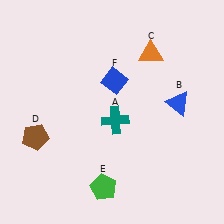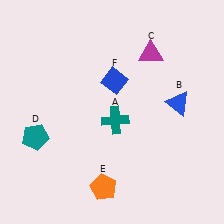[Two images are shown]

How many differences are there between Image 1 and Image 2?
There are 3 differences between the two images.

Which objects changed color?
C changed from orange to magenta. D changed from brown to teal. E changed from green to orange.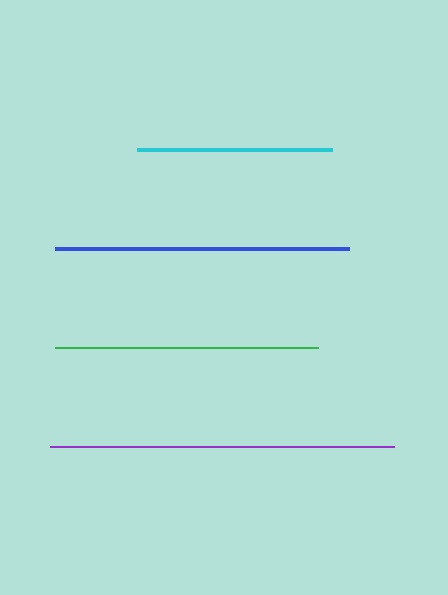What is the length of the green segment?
The green segment is approximately 262 pixels long.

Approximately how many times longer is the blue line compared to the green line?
The blue line is approximately 1.1 times the length of the green line.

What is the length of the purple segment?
The purple segment is approximately 343 pixels long.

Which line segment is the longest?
The purple line is the longest at approximately 343 pixels.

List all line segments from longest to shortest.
From longest to shortest: purple, blue, green, cyan.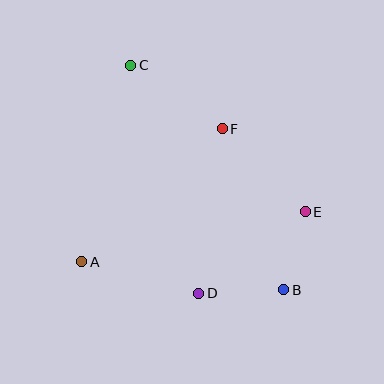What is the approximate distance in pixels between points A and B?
The distance between A and B is approximately 204 pixels.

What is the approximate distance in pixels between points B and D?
The distance between B and D is approximately 85 pixels.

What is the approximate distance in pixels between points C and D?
The distance between C and D is approximately 238 pixels.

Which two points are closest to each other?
Points B and E are closest to each other.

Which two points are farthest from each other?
Points B and C are farthest from each other.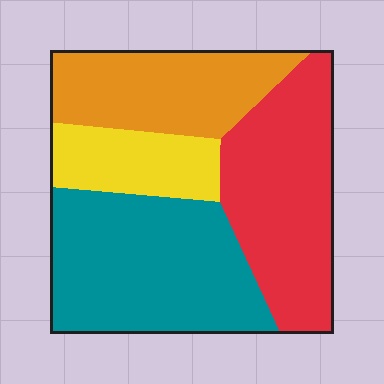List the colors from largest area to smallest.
From largest to smallest: teal, red, orange, yellow.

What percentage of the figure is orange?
Orange covers 22% of the figure.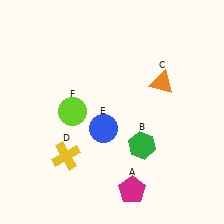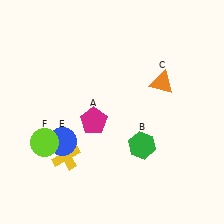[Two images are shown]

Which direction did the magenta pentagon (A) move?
The magenta pentagon (A) moved up.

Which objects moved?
The objects that moved are: the magenta pentagon (A), the blue circle (E), the lime circle (F).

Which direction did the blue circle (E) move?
The blue circle (E) moved left.